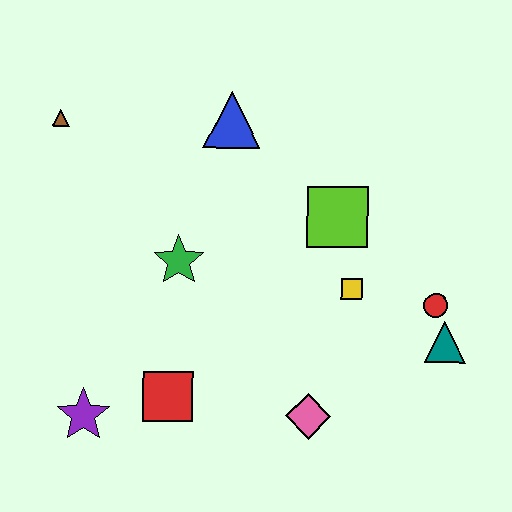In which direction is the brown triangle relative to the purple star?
The brown triangle is above the purple star.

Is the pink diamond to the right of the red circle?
No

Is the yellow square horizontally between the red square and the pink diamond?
No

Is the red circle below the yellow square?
Yes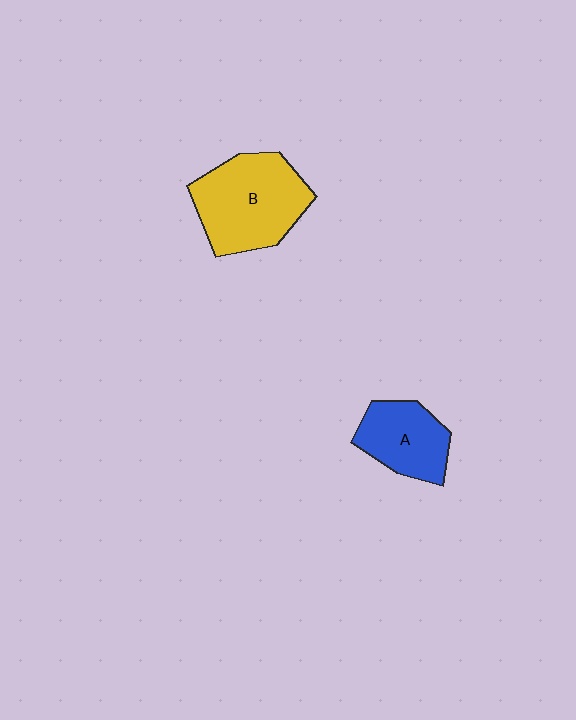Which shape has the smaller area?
Shape A (blue).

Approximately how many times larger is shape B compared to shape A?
Approximately 1.6 times.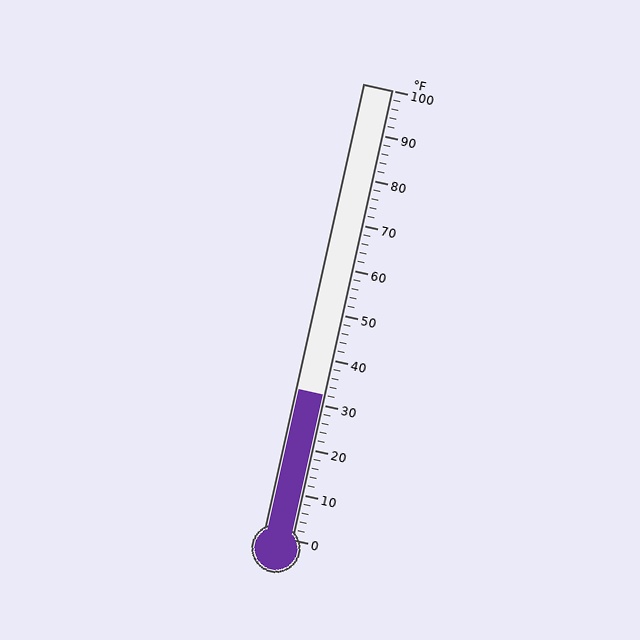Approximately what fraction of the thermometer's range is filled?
The thermometer is filled to approximately 30% of its range.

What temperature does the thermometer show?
The thermometer shows approximately 32°F.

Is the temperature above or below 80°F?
The temperature is below 80°F.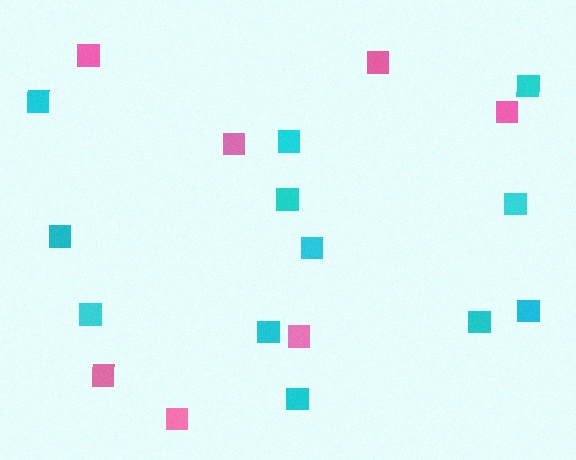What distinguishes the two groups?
There are 2 groups: one group of pink squares (7) and one group of cyan squares (12).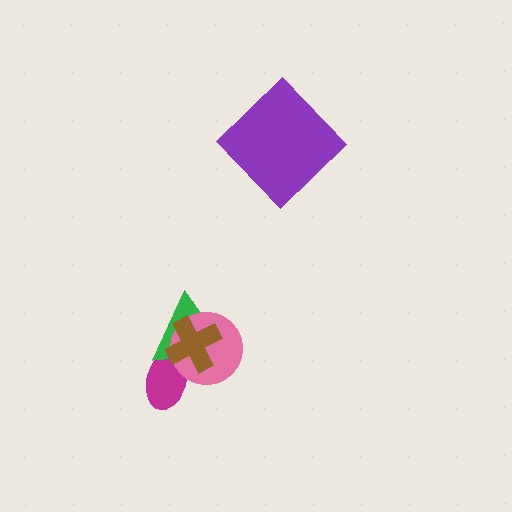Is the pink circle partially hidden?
Yes, it is partially covered by another shape.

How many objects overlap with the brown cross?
3 objects overlap with the brown cross.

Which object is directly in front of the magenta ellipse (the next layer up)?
The green triangle is directly in front of the magenta ellipse.